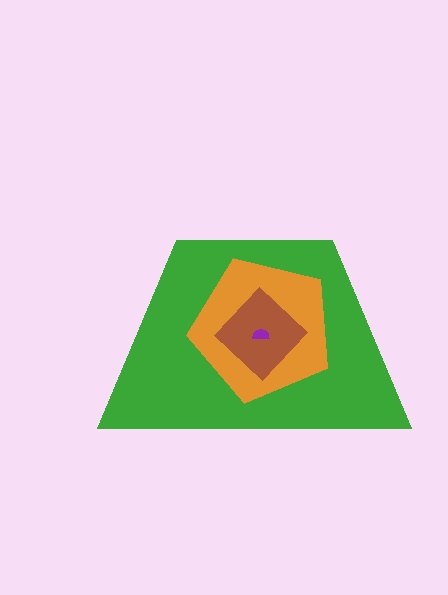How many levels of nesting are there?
4.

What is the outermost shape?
The green trapezoid.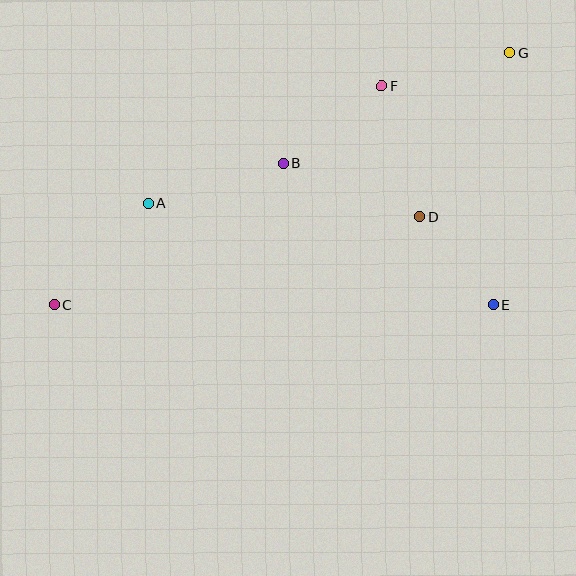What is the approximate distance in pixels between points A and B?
The distance between A and B is approximately 141 pixels.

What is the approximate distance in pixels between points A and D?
The distance between A and D is approximately 272 pixels.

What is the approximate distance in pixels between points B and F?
The distance between B and F is approximately 125 pixels.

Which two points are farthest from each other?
Points C and G are farthest from each other.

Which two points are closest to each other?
Points D and E are closest to each other.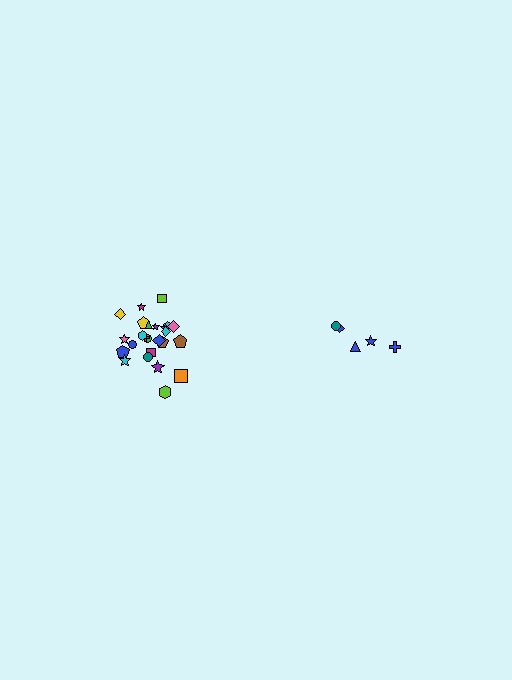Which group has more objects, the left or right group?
The left group.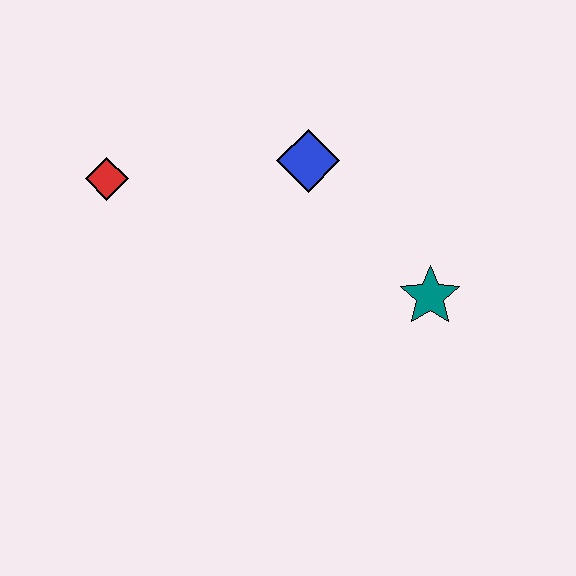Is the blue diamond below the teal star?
No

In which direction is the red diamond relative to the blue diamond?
The red diamond is to the left of the blue diamond.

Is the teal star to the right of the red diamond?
Yes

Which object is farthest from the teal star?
The red diamond is farthest from the teal star.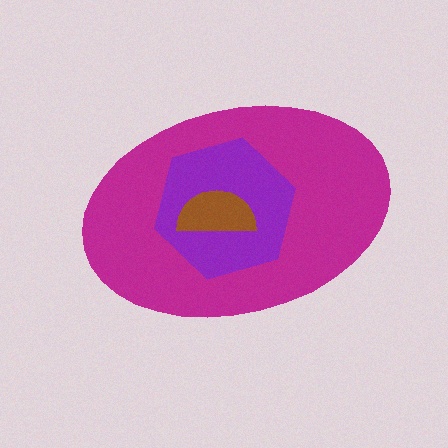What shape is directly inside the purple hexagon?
The brown semicircle.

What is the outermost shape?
The magenta ellipse.